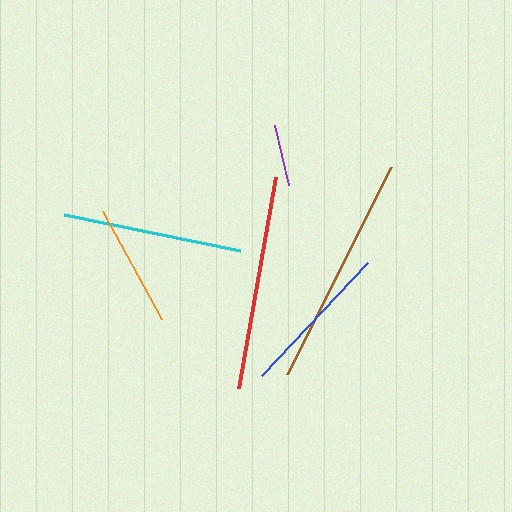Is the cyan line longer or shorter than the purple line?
The cyan line is longer than the purple line.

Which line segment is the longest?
The brown line is the longest at approximately 232 pixels.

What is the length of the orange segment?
The orange segment is approximately 123 pixels long.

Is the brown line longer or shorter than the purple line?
The brown line is longer than the purple line.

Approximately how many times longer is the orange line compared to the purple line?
The orange line is approximately 2.0 times the length of the purple line.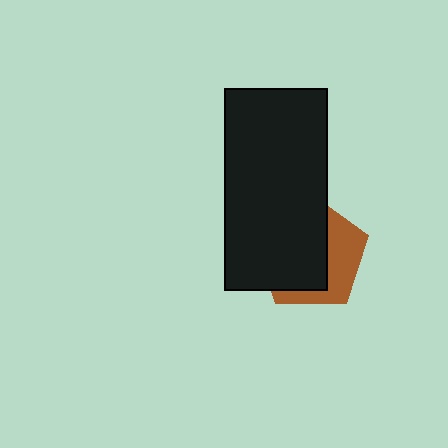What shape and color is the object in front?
The object in front is a black rectangle.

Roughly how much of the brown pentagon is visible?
A small part of it is visible (roughly 38%).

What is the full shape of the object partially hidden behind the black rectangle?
The partially hidden object is a brown pentagon.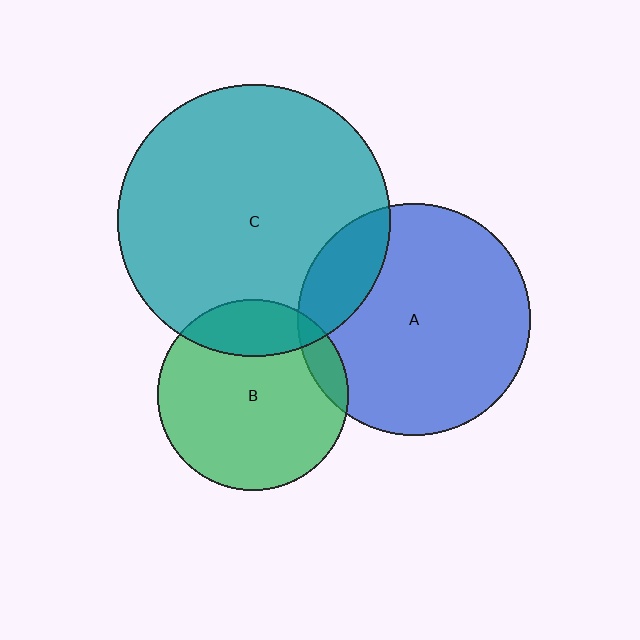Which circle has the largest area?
Circle C (teal).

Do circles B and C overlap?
Yes.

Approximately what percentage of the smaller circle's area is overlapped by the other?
Approximately 20%.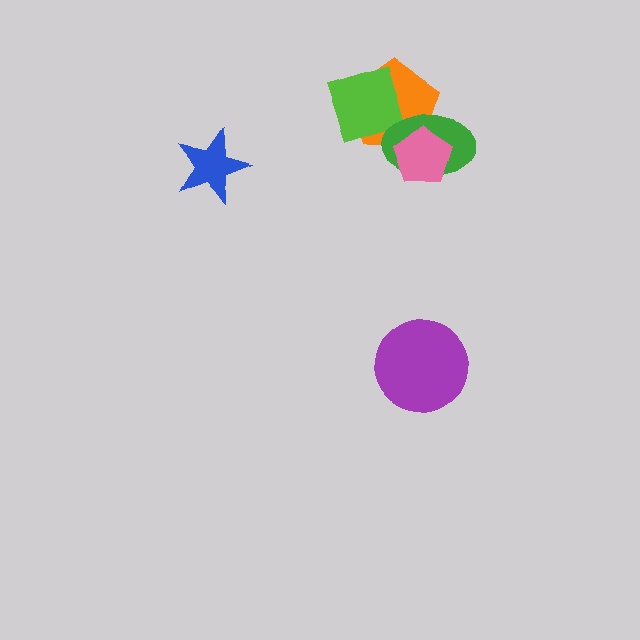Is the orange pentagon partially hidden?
Yes, it is partially covered by another shape.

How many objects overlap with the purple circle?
0 objects overlap with the purple circle.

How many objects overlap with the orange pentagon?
3 objects overlap with the orange pentagon.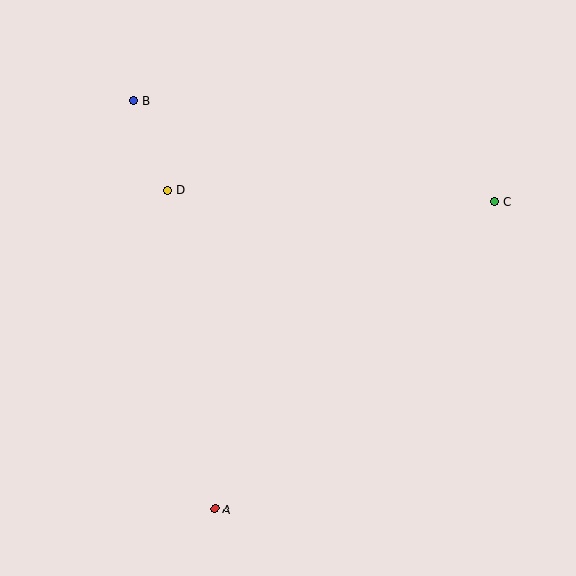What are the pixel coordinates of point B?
Point B is at (134, 101).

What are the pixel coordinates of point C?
Point C is at (494, 201).